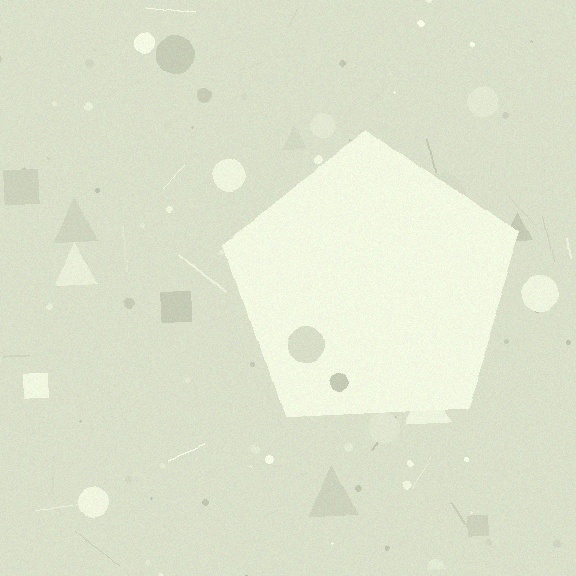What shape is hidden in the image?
A pentagon is hidden in the image.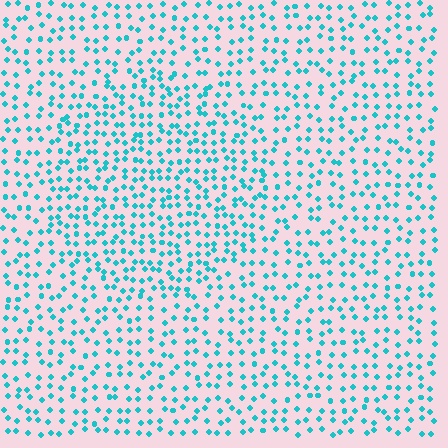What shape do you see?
I see a circle.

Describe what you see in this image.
The image contains small cyan elements arranged at two different densities. A circle-shaped region is visible where the elements are more densely packed than the surrounding area.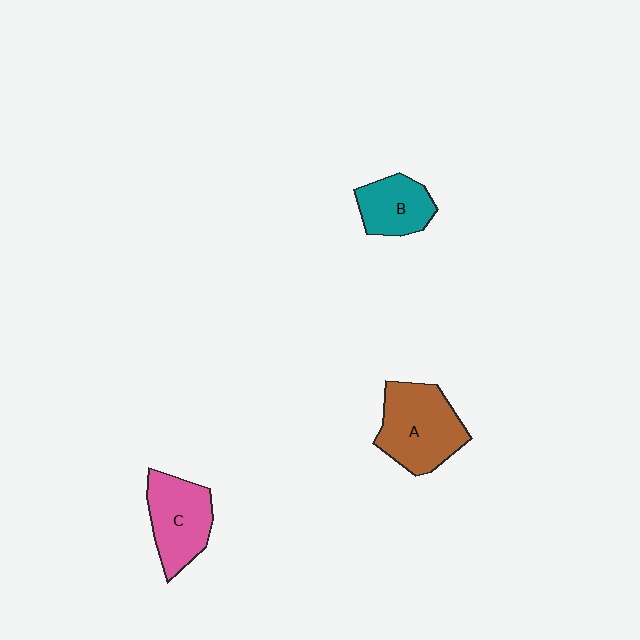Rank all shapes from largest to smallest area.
From largest to smallest: A (brown), C (pink), B (teal).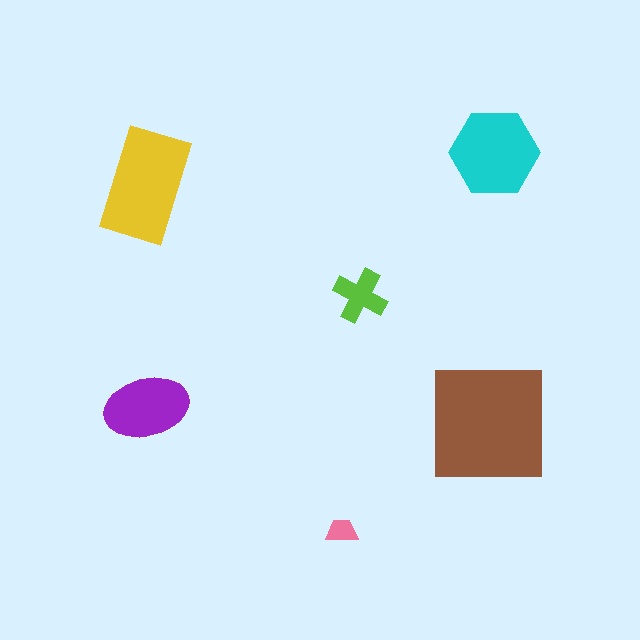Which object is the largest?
The brown square.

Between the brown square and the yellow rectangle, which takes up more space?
The brown square.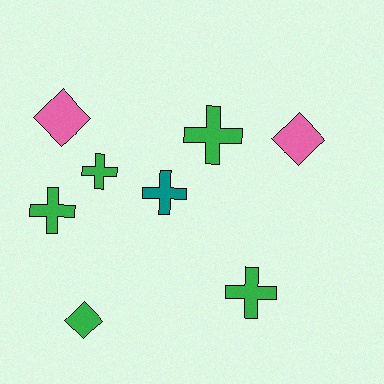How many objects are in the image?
There are 8 objects.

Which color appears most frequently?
Green, with 5 objects.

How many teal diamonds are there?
There are no teal diamonds.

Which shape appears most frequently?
Cross, with 5 objects.